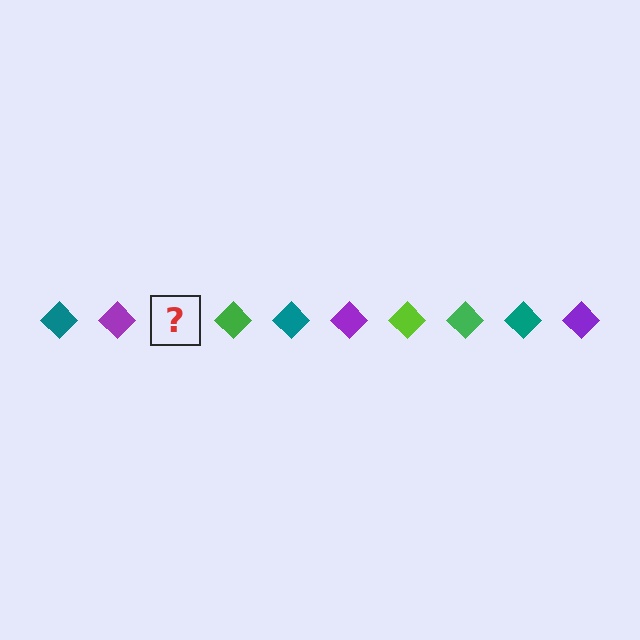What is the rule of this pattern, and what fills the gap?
The rule is that the pattern cycles through teal, purple, lime, green diamonds. The gap should be filled with a lime diamond.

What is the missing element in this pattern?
The missing element is a lime diamond.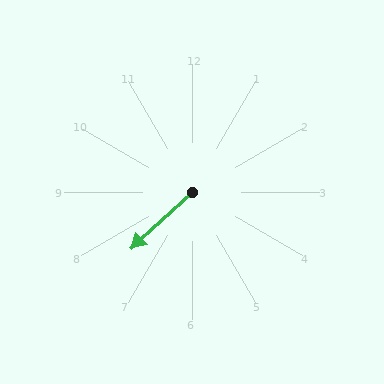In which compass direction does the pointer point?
Southwest.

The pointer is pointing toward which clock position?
Roughly 8 o'clock.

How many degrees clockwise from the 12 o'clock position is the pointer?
Approximately 227 degrees.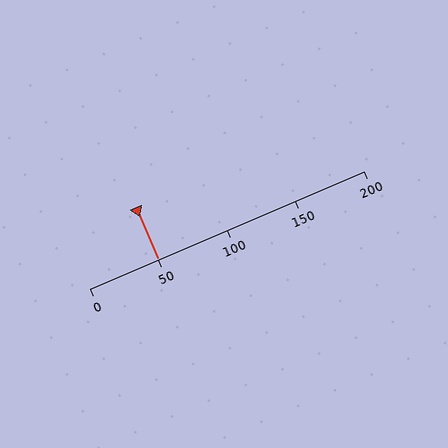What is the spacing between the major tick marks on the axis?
The major ticks are spaced 50 apart.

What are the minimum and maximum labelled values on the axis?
The axis runs from 0 to 200.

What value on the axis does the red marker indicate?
The marker indicates approximately 50.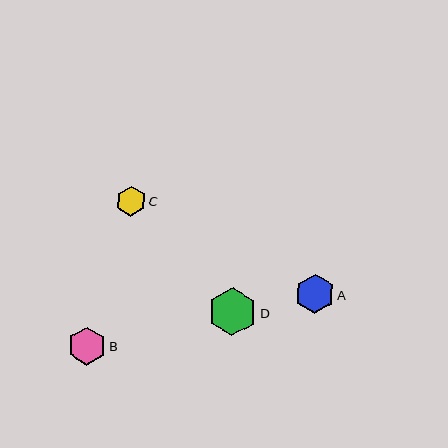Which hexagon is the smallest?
Hexagon C is the smallest with a size of approximately 30 pixels.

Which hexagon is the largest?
Hexagon D is the largest with a size of approximately 48 pixels.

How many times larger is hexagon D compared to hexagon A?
Hexagon D is approximately 1.2 times the size of hexagon A.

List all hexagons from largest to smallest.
From largest to smallest: D, A, B, C.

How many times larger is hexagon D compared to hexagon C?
Hexagon D is approximately 1.6 times the size of hexagon C.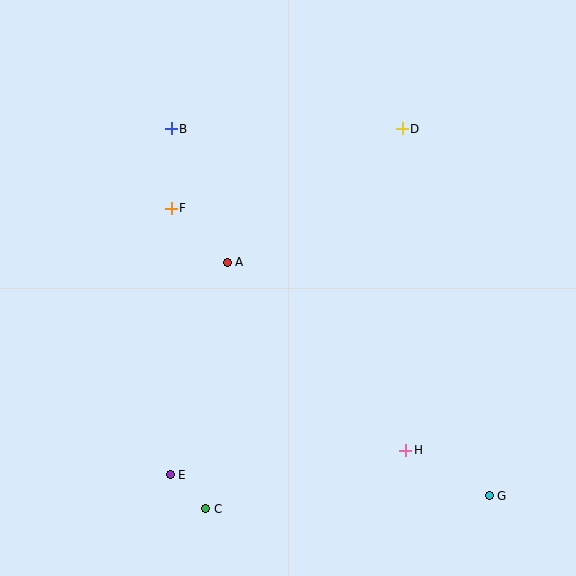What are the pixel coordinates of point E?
Point E is at (170, 475).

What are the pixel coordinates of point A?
Point A is at (227, 262).